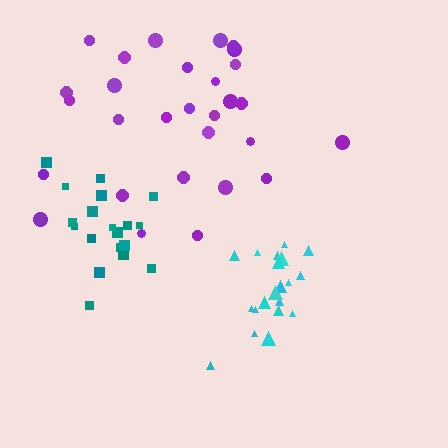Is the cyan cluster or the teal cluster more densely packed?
Teal.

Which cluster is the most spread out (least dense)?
Purple.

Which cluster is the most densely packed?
Teal.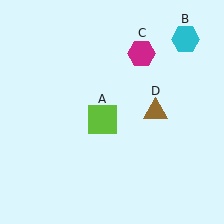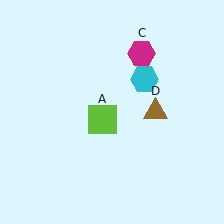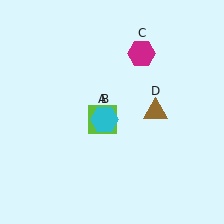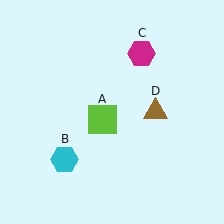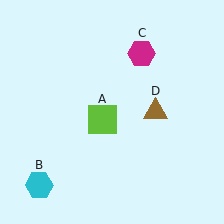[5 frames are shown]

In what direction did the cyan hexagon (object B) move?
The cyan hexagon (object B) moved down and to the left.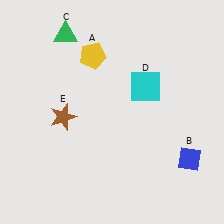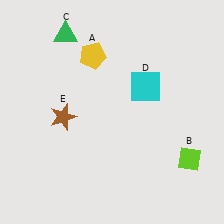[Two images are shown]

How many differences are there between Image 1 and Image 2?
There is 1 difference between the two images.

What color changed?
The diamond (B) changed from blue in Image 1 to lime in Image 2.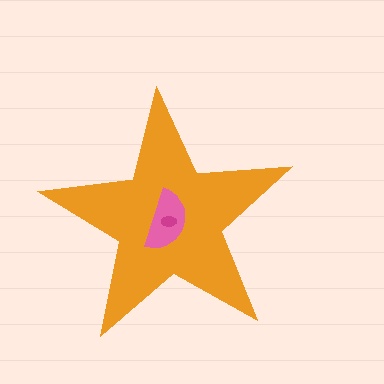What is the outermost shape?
The orange star.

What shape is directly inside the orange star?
The pink semicircle.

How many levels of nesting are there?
3.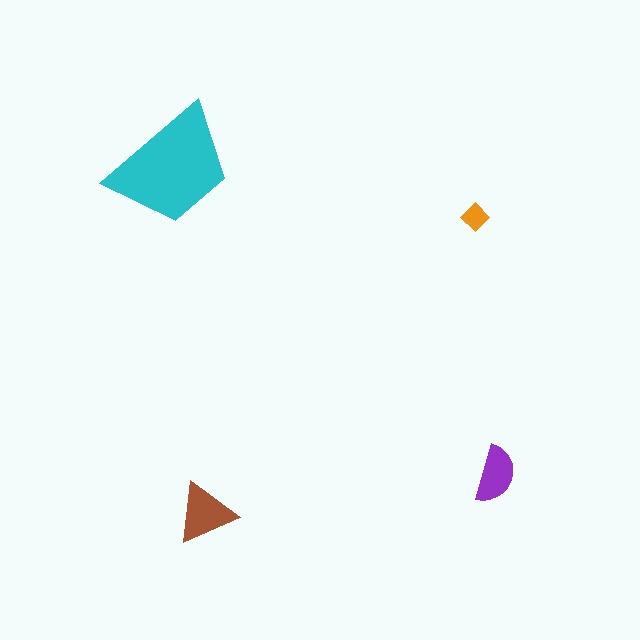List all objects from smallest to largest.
The orange diamond, the purple semicircle, the brown triangle, the cyan trapezoid.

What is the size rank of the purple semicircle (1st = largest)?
3rd.